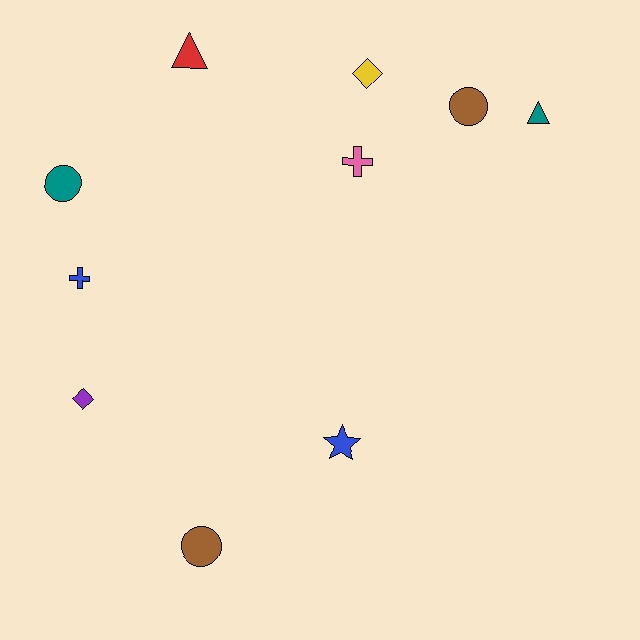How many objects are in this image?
There are 10 objects.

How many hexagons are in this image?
There are no hexagons.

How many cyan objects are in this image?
There are no cyan objects.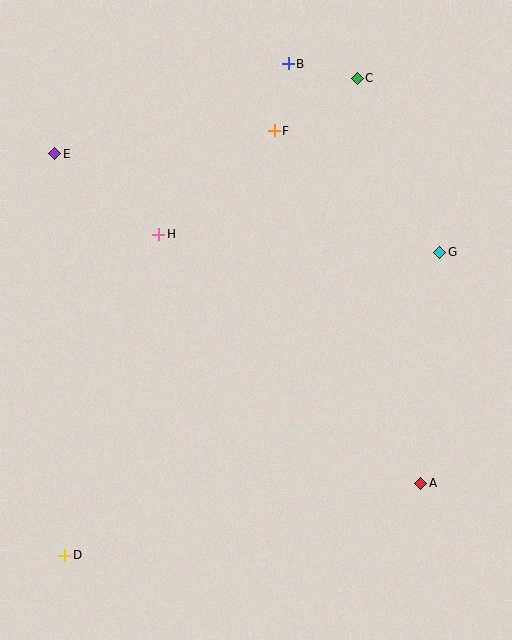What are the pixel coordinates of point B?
Point B is at (288, 64).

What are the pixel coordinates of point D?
Point D is at (65, 555).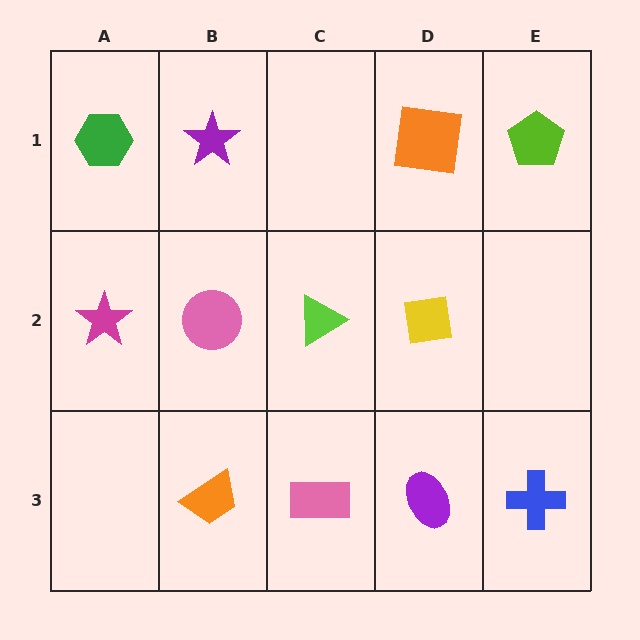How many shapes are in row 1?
4 shapes.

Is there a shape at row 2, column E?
No, that cell is empty.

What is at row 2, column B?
A pink circle.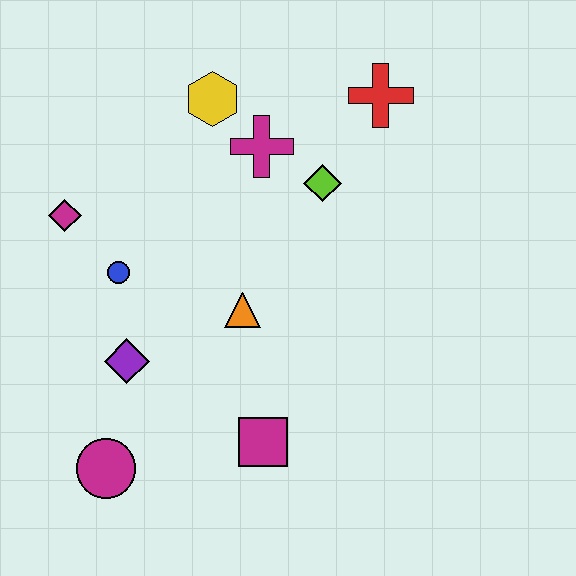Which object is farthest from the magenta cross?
The magenta circle is farthest from the magenta cross.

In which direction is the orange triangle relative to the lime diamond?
The orange triangle is below the lime diamond.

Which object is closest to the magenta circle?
The purple diamond is closest to the magenta circle.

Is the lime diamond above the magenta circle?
Yes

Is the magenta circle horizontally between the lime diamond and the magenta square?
No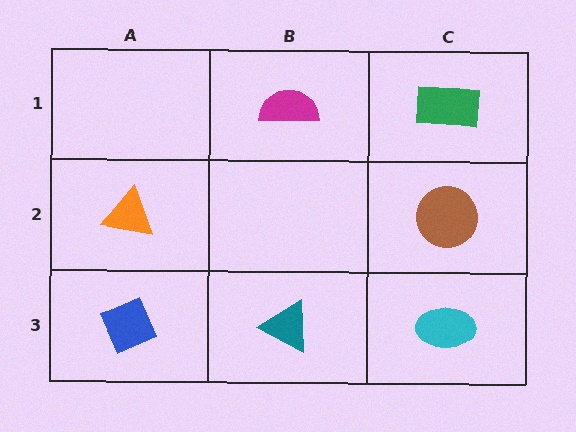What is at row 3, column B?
A teal triangle.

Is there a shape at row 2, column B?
No, that cell is empty.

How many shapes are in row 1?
2 shapes.